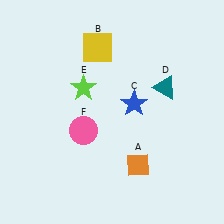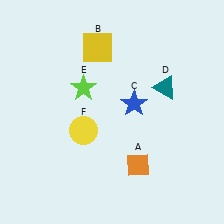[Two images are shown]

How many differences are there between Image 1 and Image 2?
There is 1 difference between the two images.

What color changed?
The circle (F) changed from pink in Image 1 to yellow in Image 2.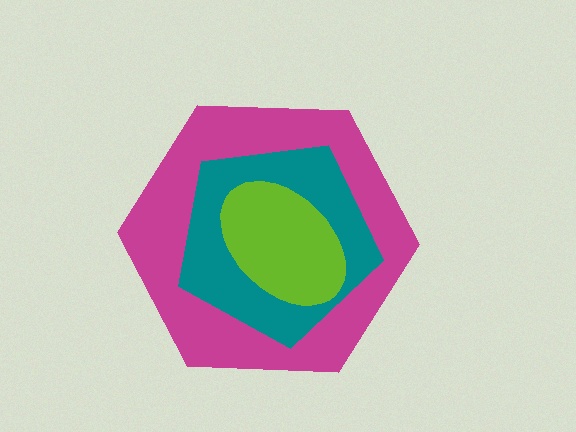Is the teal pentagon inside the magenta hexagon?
Yes.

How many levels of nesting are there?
3.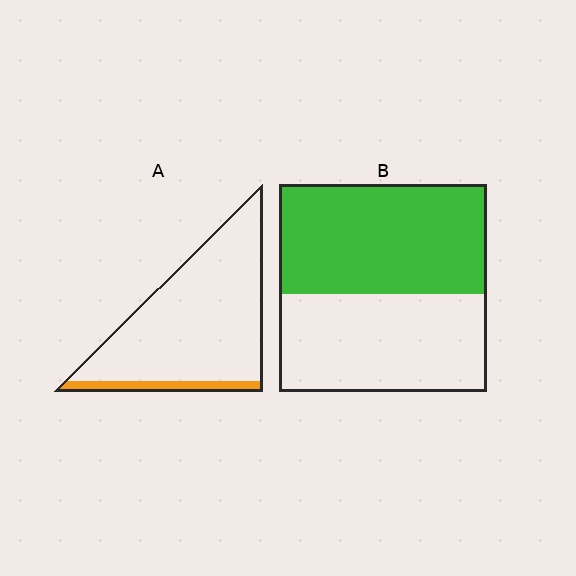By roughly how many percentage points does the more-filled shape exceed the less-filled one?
By roughly 45 percentage points (B over A).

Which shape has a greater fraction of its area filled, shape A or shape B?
Shape B.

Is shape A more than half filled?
No.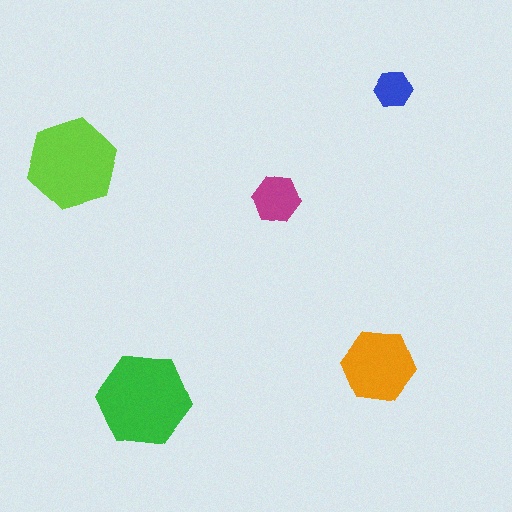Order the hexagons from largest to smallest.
the green one, the lime one, the orange one, the magenta one, the blue one.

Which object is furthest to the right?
The blue hexagon is rightmost.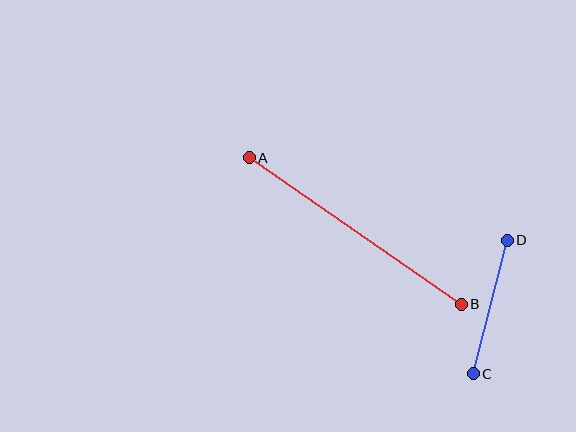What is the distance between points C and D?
The distance is approximately 138 pixels.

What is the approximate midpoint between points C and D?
The midpoint is at approximately (490, 307) pixels.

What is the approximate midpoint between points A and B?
The midpoint is at approximately (355, 231) pixels.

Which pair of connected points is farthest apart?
Points A and B are farthest apart.